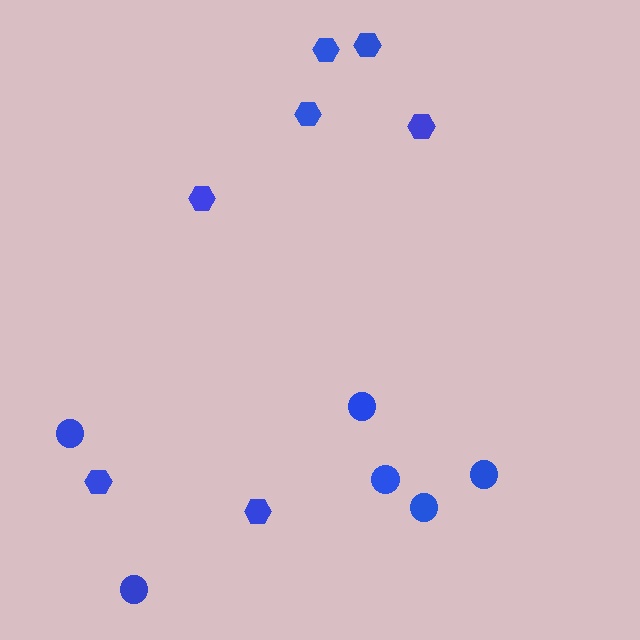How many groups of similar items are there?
There are 2 groups: one group of hexagons (7) and one group of circles (6).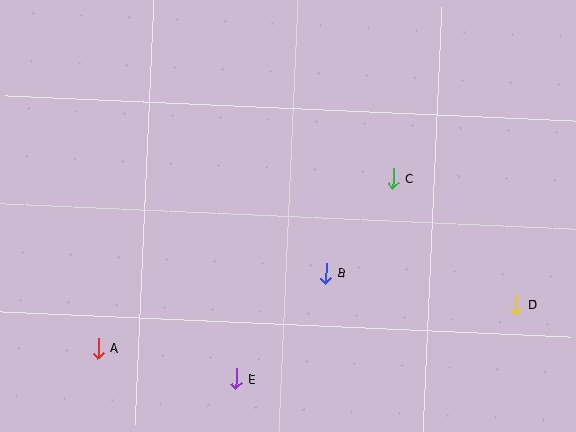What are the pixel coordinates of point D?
Point D is at (516, 305).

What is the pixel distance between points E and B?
The distance between E and B is 139 pixels.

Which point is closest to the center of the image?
Point B at (326, 273) is closest to the center.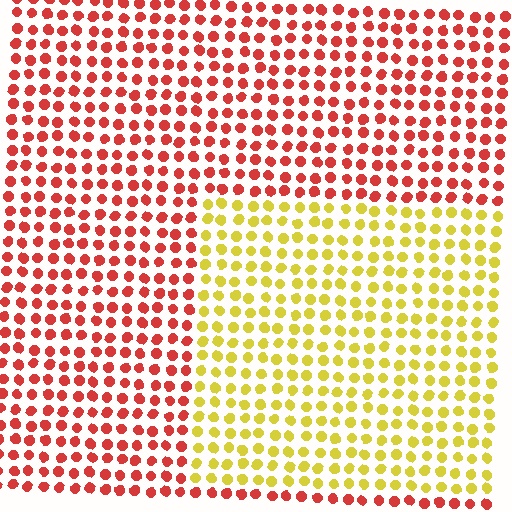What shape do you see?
I see a rectangle.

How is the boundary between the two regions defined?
The boundary is defined purely by a slight shift in hue (about 58 degrees). Spacing, size, and orientation are identical on both sides.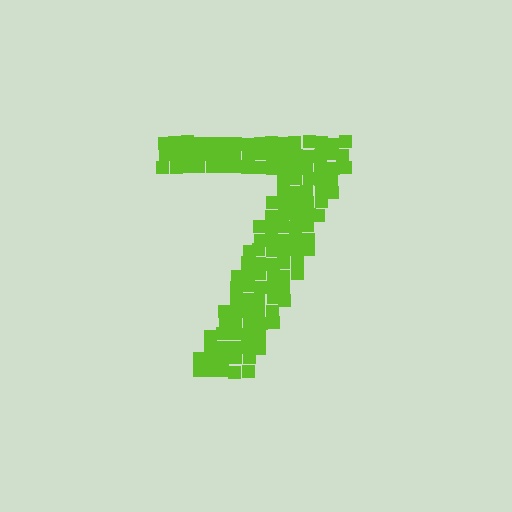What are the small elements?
The small elements are squares.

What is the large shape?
The large shape is the digit 7.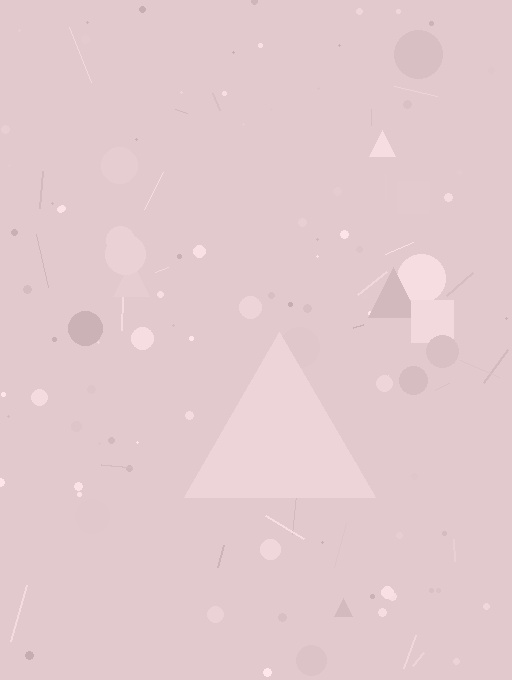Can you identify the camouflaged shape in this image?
The camouflaged shape is a triangle.